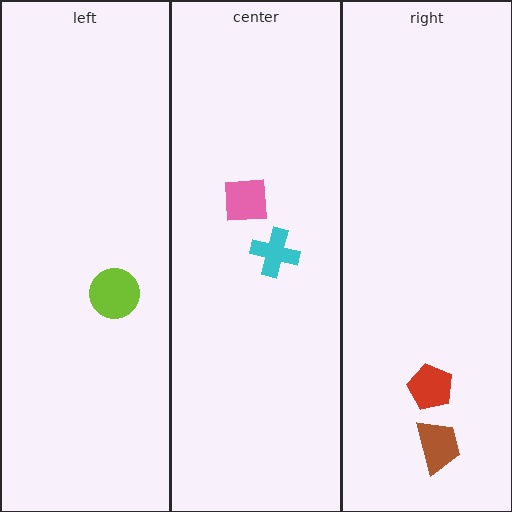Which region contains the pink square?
The center region.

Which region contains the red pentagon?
The right region.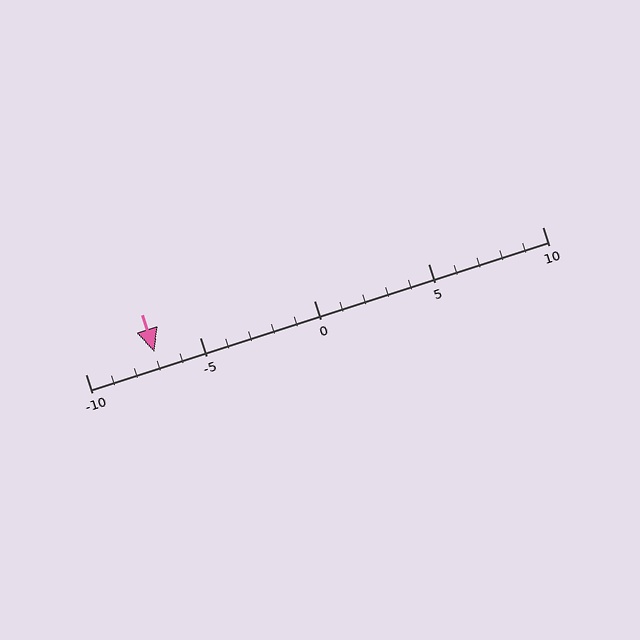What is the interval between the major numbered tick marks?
The major tick marks are spaced 5 units apart.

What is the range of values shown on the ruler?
The ruler shows values from -10 to 10.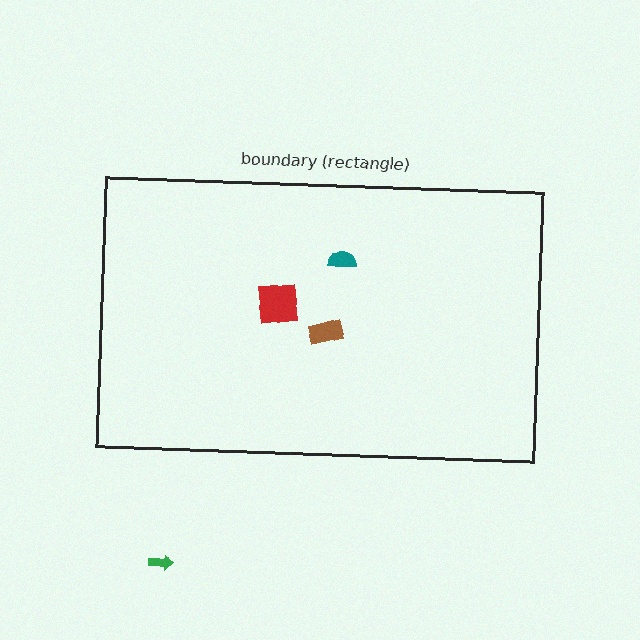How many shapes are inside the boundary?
3 inside, 1 outside.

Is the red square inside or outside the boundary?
Inside.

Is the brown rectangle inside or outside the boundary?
Inside.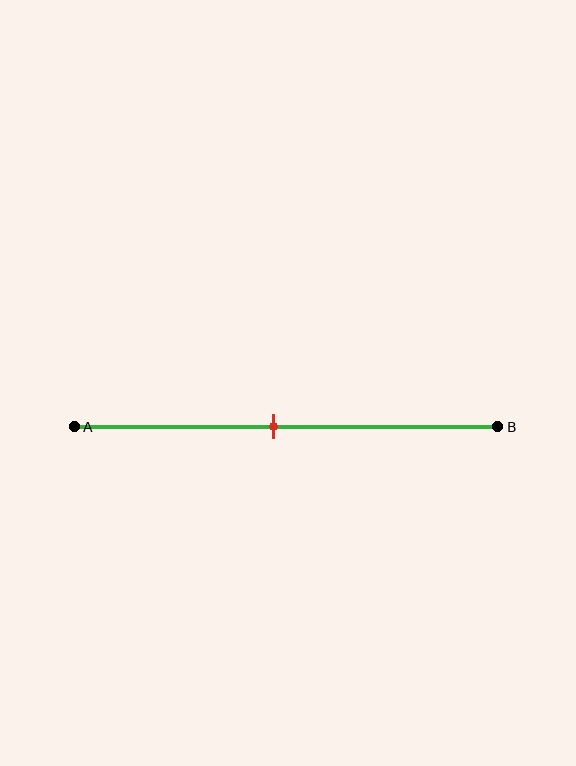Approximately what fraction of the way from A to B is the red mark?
The red mark is approximately 45% of the way from A to B.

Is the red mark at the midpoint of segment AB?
No, the mark is at about 45% from A, not at the 50% midpoint.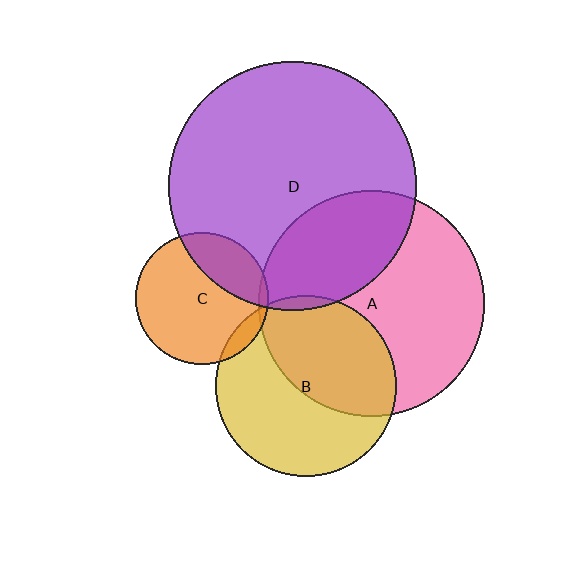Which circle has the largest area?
Circle D (purple).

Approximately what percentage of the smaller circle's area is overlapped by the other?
Approximately 5%.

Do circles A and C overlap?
Yes.